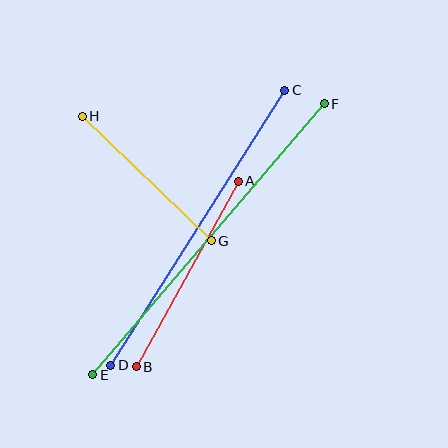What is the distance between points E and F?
The distance is approximately 356 pixels.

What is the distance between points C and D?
The distance is approximately 325 pixels.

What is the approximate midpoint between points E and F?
The midpoint is at approximately (208, 239) pixels.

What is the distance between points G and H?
The distance is approximately 179 pixels.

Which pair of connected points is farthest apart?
Points E and F are farthest apart.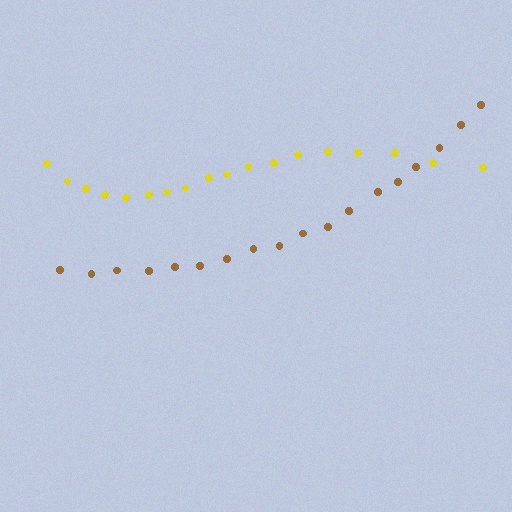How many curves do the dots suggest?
There are 2 distinct paths.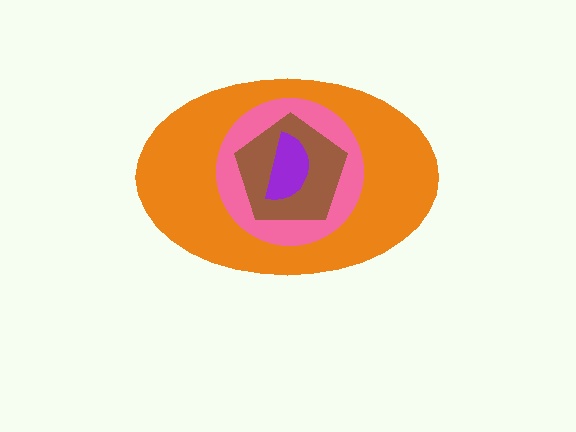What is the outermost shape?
The orange ellipse.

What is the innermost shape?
The purple semicircle.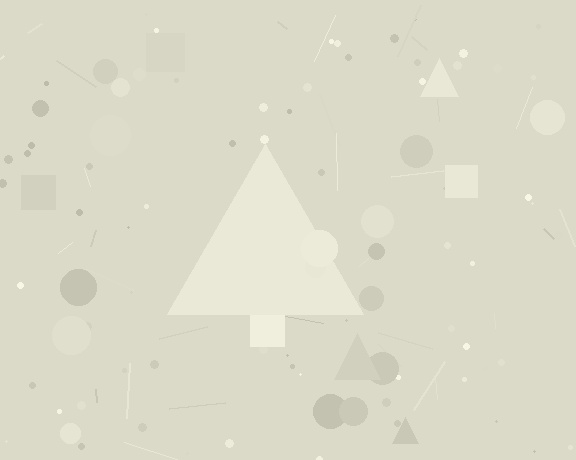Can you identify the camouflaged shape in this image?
The camouflaged shape is a triangle.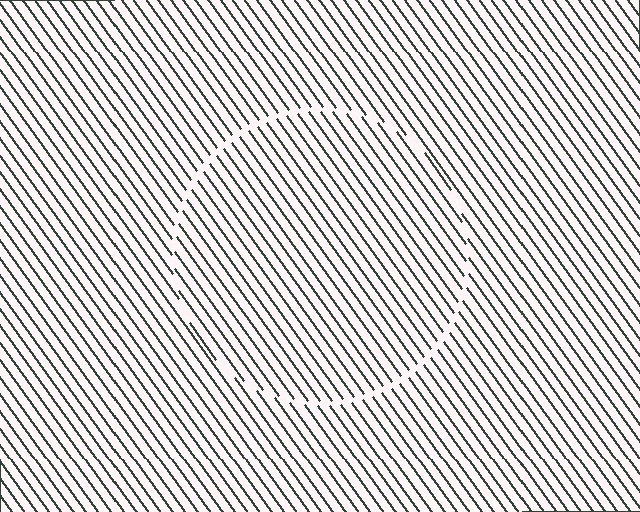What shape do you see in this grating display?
An illusory circle. The interior of the shape contains the same grating, shifted by half a period — the contour is defined by the phase discontinuity where line-ends from the inner and outer gratings abut.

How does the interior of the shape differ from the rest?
The interior of the shape contains the same grating, shifted by half a period — the contour is defined by the phase discontinuity where line-ends from the inner and outer gratings abut.